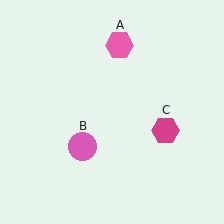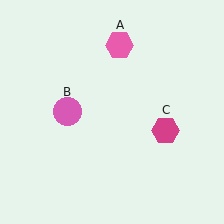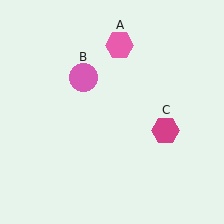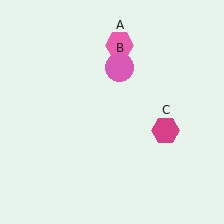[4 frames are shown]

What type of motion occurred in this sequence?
The pink circle (object B) rotated clockwise around the center of the scene.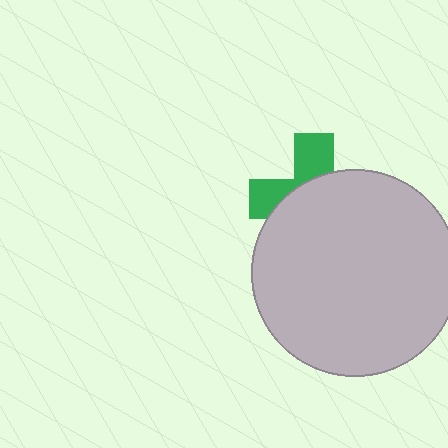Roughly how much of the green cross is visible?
A small part of it is visible (roughly 35%).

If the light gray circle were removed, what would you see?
You would see the complete green cross.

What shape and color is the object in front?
The object in front is a light gray circle.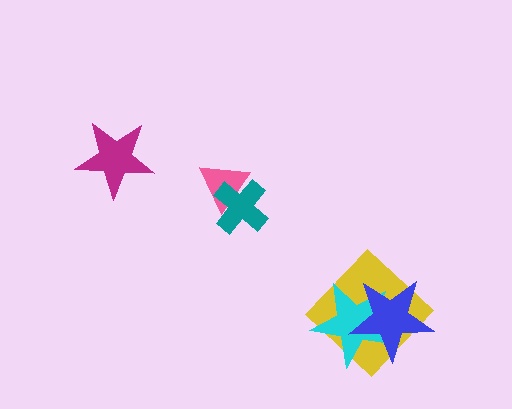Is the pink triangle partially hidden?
Yes, it is partially covered by another shape.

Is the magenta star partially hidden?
No, no other shape covers it.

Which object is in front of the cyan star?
The blue star is in front of the cyan star.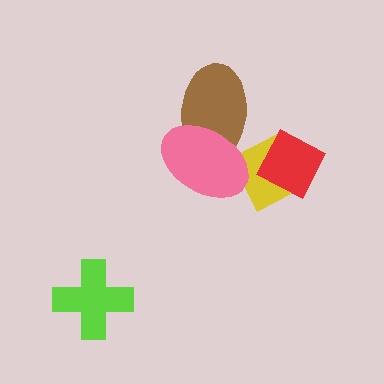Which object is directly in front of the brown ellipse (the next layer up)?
The yellow diamond is directly in front of the brown ellipse.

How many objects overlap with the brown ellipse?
2 objects overlap with the brown ellipse.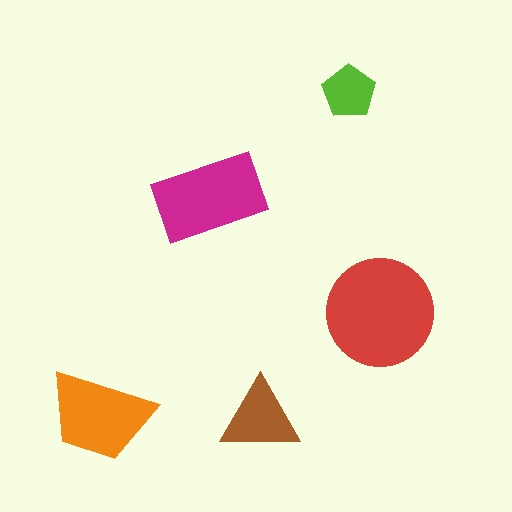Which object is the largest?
The red circle.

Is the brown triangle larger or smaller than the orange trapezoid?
Smaller.